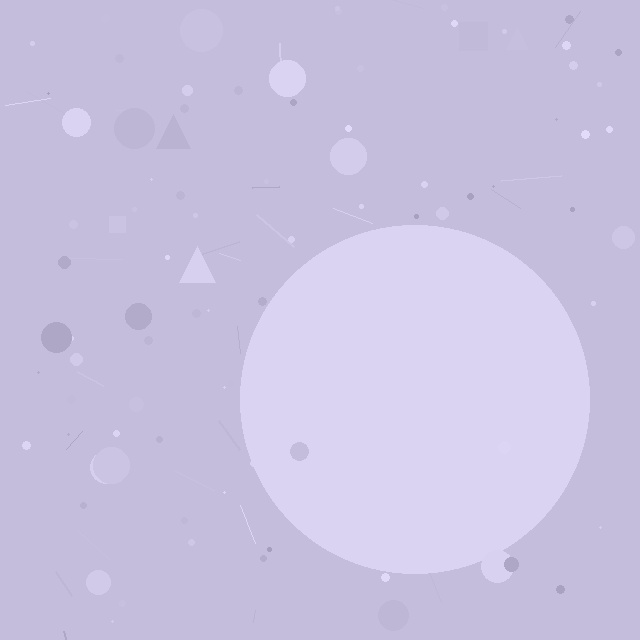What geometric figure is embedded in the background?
A circle is embedded in the background.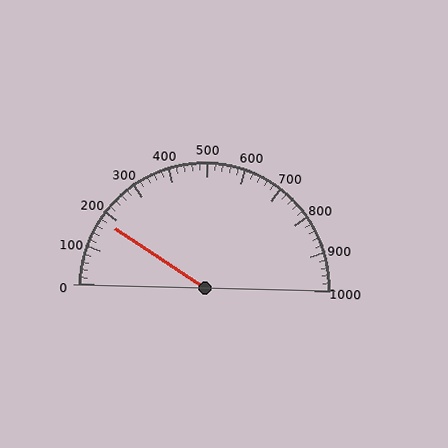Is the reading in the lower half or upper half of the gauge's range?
The reading is in the lower half of the range (0 to 1000).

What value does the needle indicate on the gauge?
The needle indicates approximately 180.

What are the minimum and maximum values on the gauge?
The gauge ranges from 0 to 1000.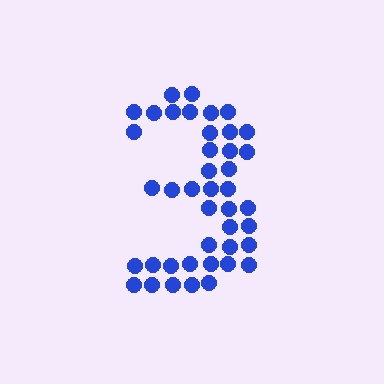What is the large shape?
The large shape is the digit 3.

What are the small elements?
The small elements are circles.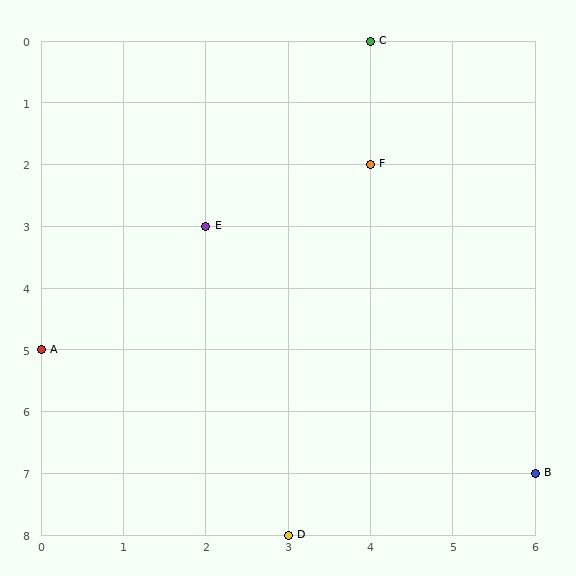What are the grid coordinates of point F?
Point F is at grid coordinates (4, 2).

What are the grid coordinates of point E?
Point E is at grid coordinates (2, 3).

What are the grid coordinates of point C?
Point C is at grid coordinates (4, 0).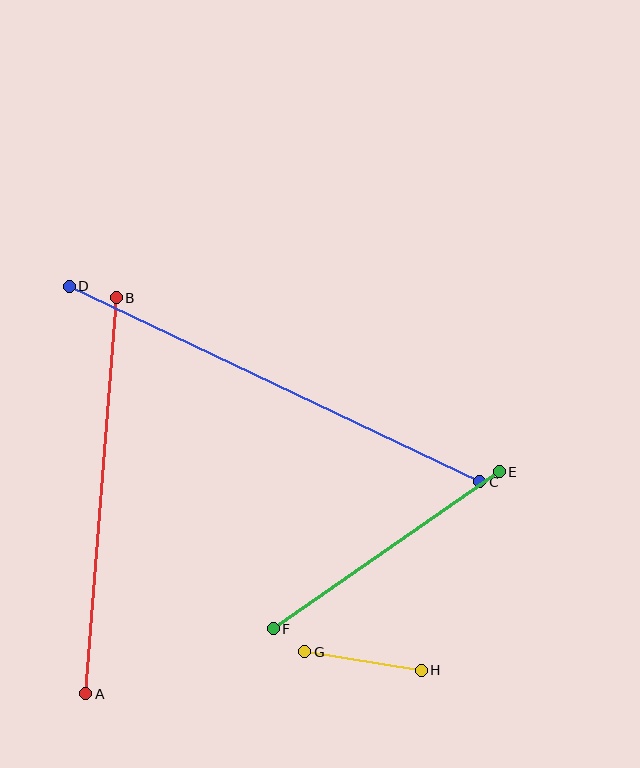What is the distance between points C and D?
The distance is approximately 455 pixels.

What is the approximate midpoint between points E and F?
The midpoint is at approximately (386, 550) pixels.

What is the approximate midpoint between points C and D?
The midpoint is at approximately (274, 384) pixels.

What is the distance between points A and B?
The distance is approximately 397 pixels.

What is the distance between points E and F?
The distance is approximately 275 pixels.